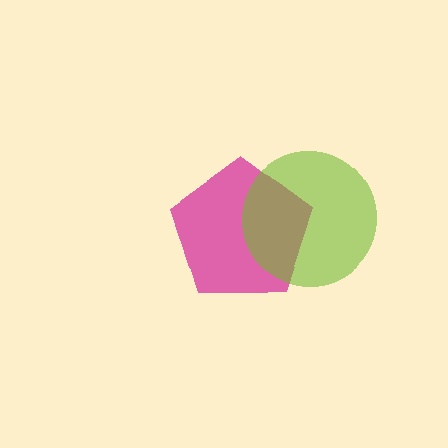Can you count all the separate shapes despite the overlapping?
Yes, there are 2 separate shapes.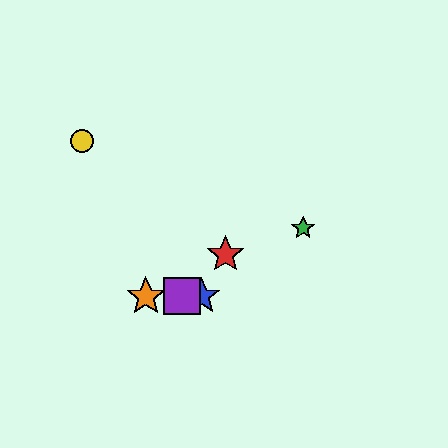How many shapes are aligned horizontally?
3 shapes (the blue star, the purple square, the orange star) are aligned horizontally.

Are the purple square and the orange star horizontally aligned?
Yes, both are at y≈296.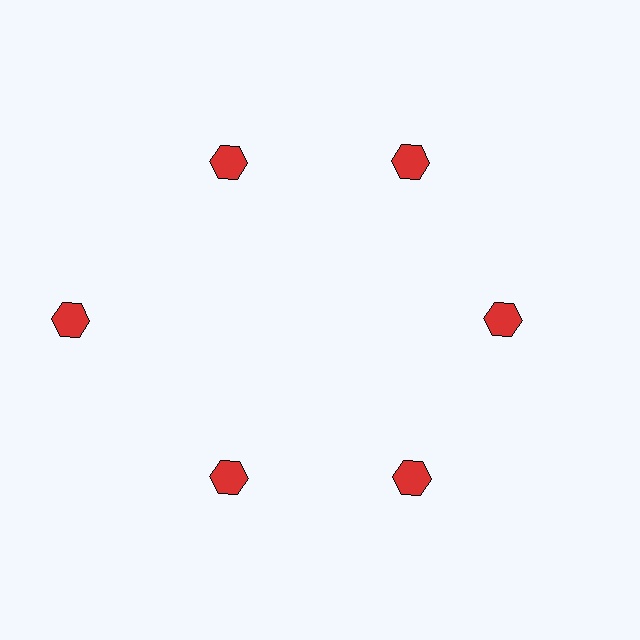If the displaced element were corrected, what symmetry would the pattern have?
It would have 6-fold rotational symmetry — the pattern would map onto itself every 60 degrees.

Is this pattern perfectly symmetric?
No. The 6 red hexagons are arranged in a ring, but one element near the 9 o'clock position is pushed outward from the center, breaking the 6-fold rotational symmetry.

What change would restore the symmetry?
The symmetry would be restored by moving it inward, back onto the ring so that all 6 hexagons sit at equal angles and equal distance from the center.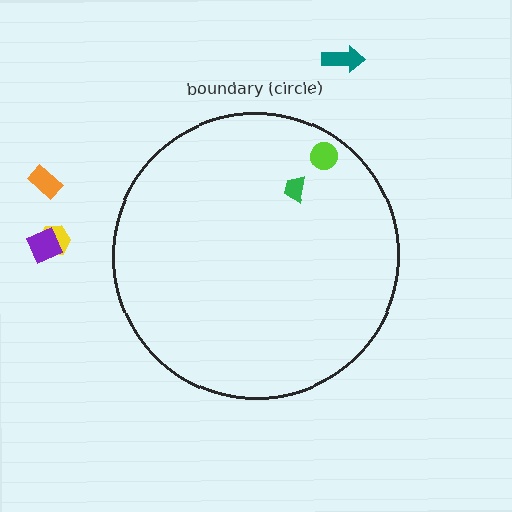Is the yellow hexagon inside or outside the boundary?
Outside.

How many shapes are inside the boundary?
2 inside, 4 outside.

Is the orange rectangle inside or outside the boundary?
Outside.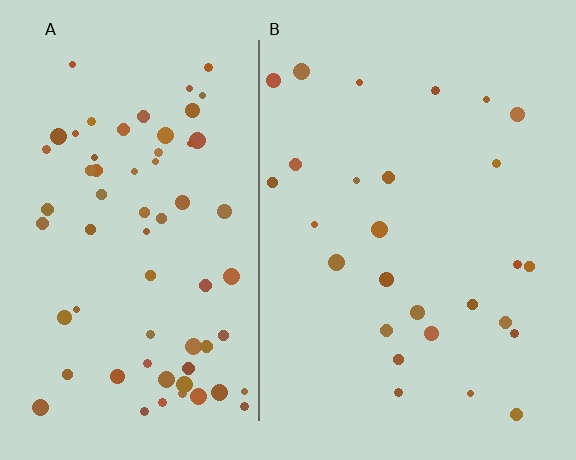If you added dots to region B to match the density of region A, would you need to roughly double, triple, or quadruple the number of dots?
Approximately double.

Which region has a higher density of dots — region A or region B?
A (the left).